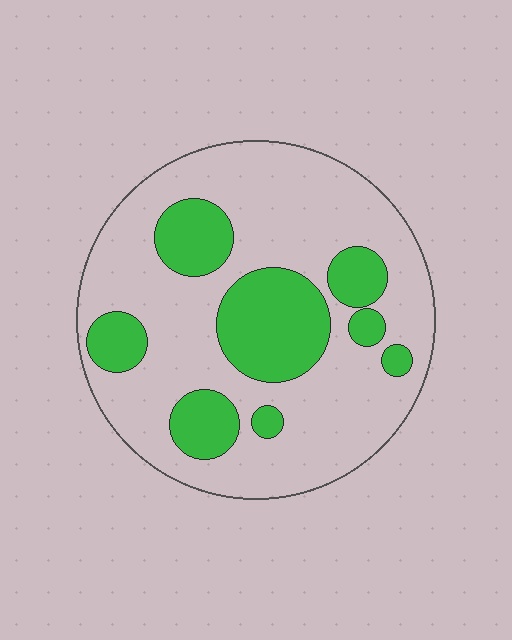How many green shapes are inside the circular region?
8.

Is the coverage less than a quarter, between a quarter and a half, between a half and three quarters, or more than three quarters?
Between a quarter and a half.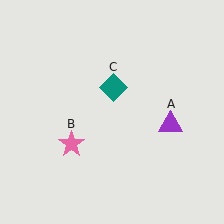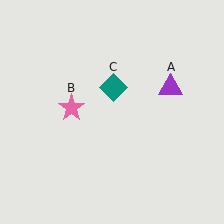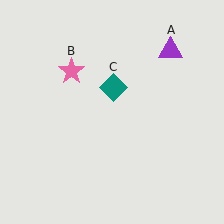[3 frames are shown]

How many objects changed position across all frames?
2 objects changed position: purple triangle (object A), pink star (object B).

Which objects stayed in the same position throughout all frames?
Teal diamond (object C) remained stationary.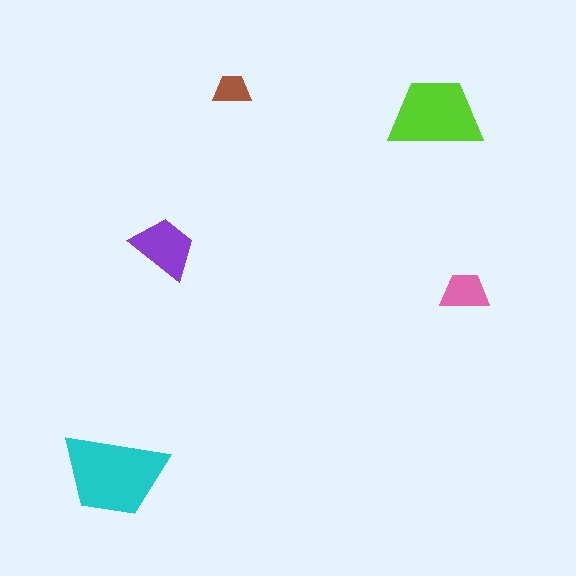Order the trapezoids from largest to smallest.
the cyan one, the lime one, the purple one, the pink one, the brown one.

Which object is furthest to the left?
The cyan trapezoid is leftmost.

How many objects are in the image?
There are 5 objects in the image.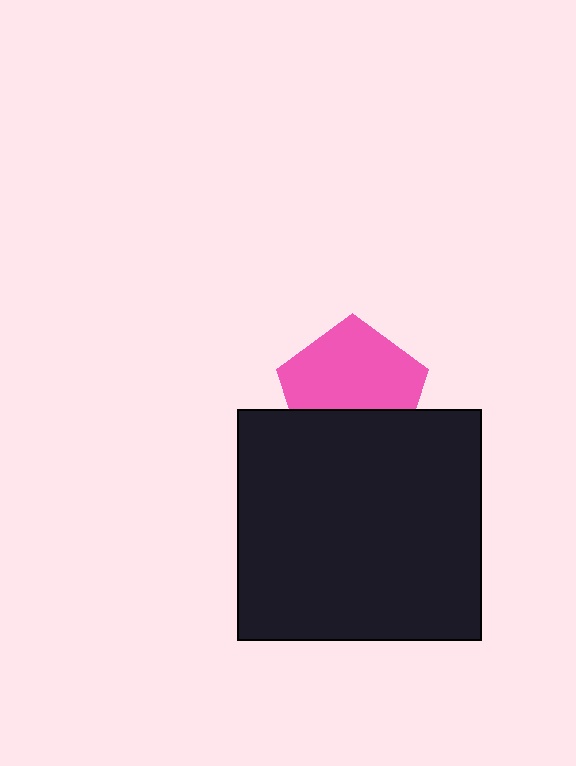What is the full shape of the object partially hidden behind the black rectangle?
The partially hidden object is a pink pentagon.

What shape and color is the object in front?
The object in front is a black rectangle.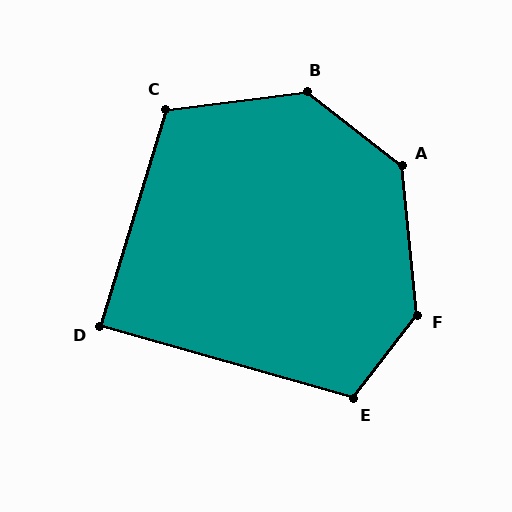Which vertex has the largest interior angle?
F, at approximately 136 degrees.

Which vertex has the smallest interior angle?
D, at approximately 89 degrees.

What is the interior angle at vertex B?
Approximately 135 degrees (obtuse).